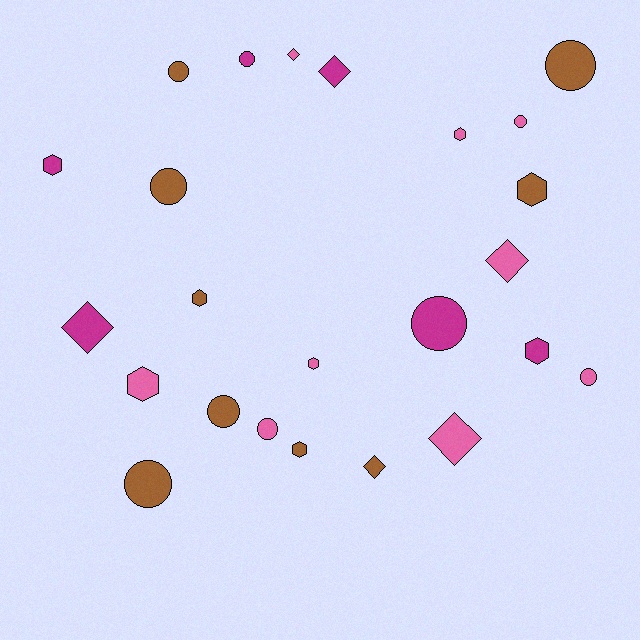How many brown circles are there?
There are 5 brown circles.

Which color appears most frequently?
Pink, with 9 objects.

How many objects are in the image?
There are 24 objects.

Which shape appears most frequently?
Circle, with 10 objects.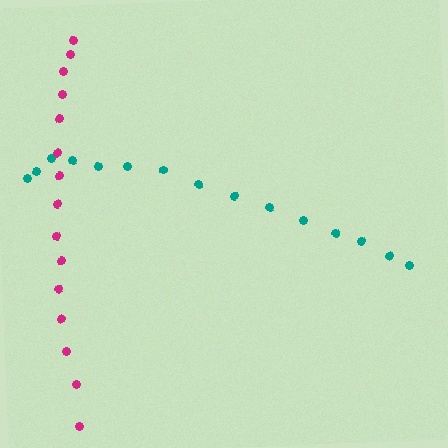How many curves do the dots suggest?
There are 2 distinct paths.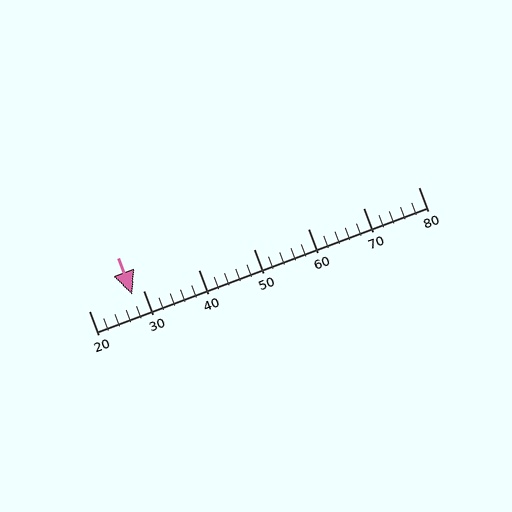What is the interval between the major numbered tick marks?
The major tick marks are spaced 10 units apart.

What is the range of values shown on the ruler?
The ruler shows values from 20 to 80.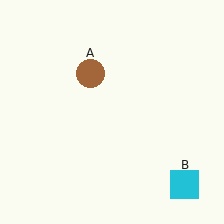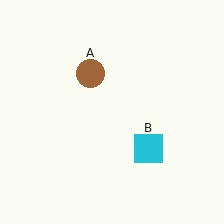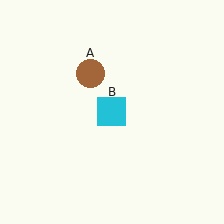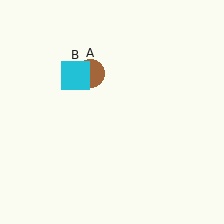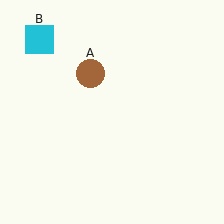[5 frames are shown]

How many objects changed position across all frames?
1 object changed position: cyan square (object B).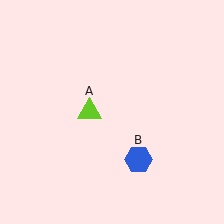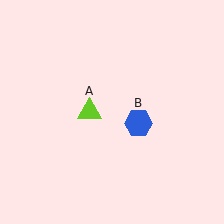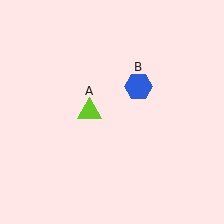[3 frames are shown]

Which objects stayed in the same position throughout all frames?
Lime triangle (object A) remained stationary.